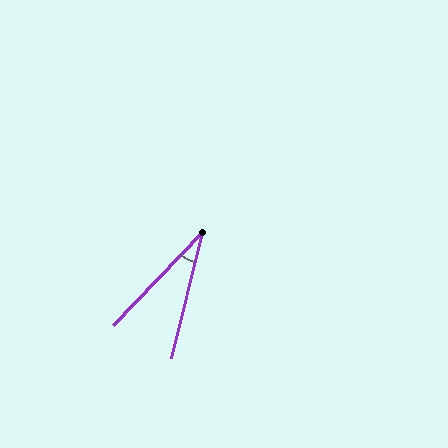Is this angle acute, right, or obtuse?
It is acute.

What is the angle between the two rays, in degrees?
Approximately 30 degrees.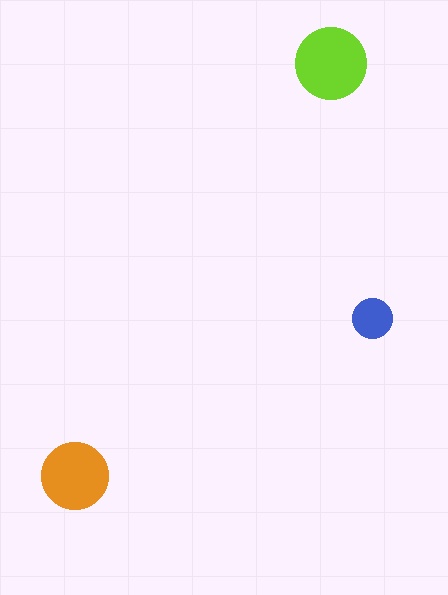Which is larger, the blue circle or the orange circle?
The orange one.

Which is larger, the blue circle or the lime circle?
The lime one.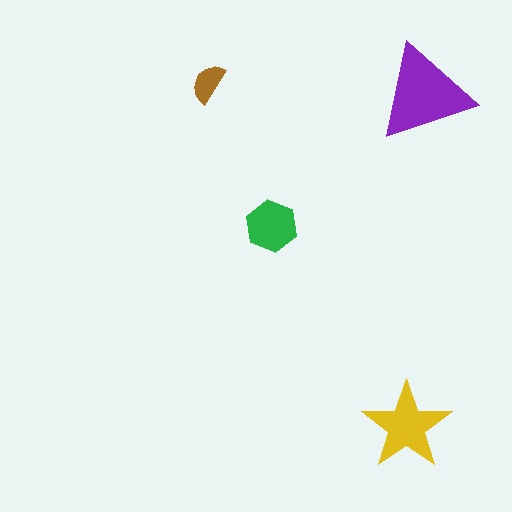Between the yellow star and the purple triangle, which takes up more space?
The purple triangle.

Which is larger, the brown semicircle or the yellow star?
The yellow star.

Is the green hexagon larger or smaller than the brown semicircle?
Larger.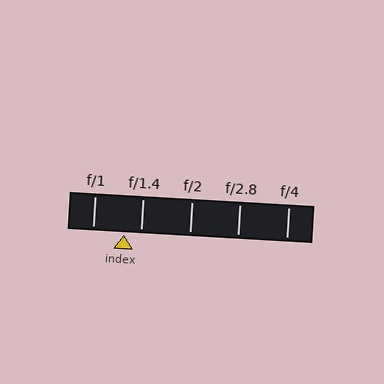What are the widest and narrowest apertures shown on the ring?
The widest aperture shown is f/1 and the narrowest is f/4.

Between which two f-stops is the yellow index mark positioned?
The index mark is between f/1 and f/1.4.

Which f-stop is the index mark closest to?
The index mark is closest to f/1.4.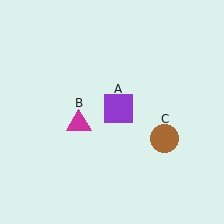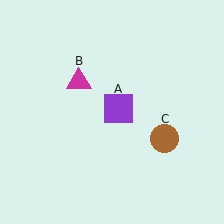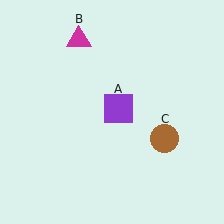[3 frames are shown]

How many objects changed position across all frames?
1 object changed position: magenta triangle (object B).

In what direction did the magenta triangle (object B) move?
The magenta triangle (object B) moved up.